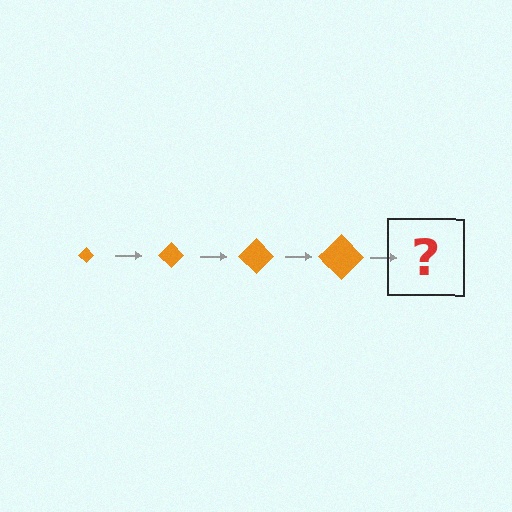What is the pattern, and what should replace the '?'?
The pattern is that the diamond gets progressively larger each step. The '?' should be an orange diamond, larger than the previous one.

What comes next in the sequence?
The next element should be an orange diamond, larger than the previous one.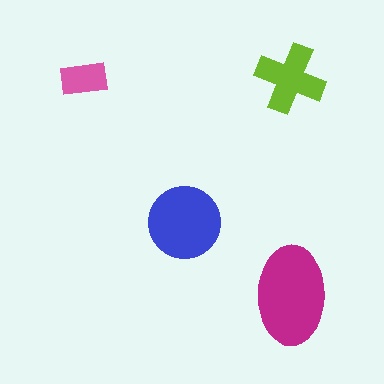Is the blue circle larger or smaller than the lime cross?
Larger.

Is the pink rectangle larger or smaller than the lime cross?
Smaller.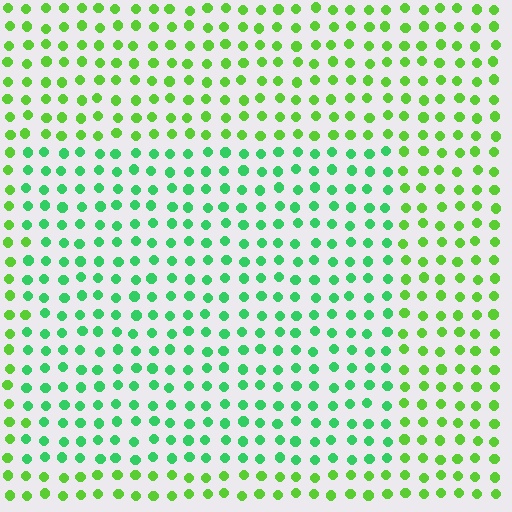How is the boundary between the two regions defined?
The boundary is defined purely by a slight shift in hue (about 34 degrees). Spacing, size, and orientation are identical on both sides.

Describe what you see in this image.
The image is filled with small lime elements in a uniform arrangement. A rectangle-shaped region is visible where the elements are tinted to a slightly different hue, forming a subtle color boundary.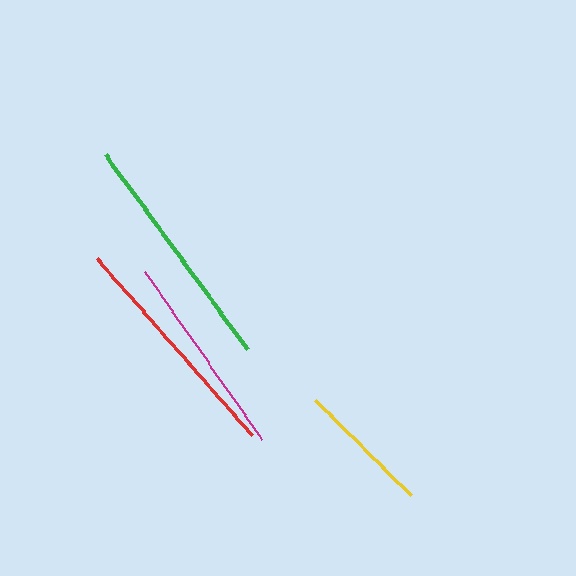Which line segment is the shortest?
The yellow line is the shortest at approximately 137 pixels.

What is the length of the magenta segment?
The magenta segment is approximately 204 pixels long.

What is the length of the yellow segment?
The yellow segment is approximately 137 pixels long.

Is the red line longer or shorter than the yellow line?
The red line is longer than the yellow line.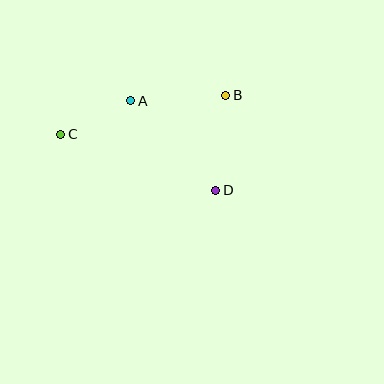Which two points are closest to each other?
Points A and C are closest to each other.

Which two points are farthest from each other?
Points B and C are farthest from each other.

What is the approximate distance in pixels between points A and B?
The distance between A and B is approximately 95 pixels.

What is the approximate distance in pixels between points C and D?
The distance between C and D is approximately 165 pixels.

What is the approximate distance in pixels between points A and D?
The distance between A and D is approximately 123 pixels.